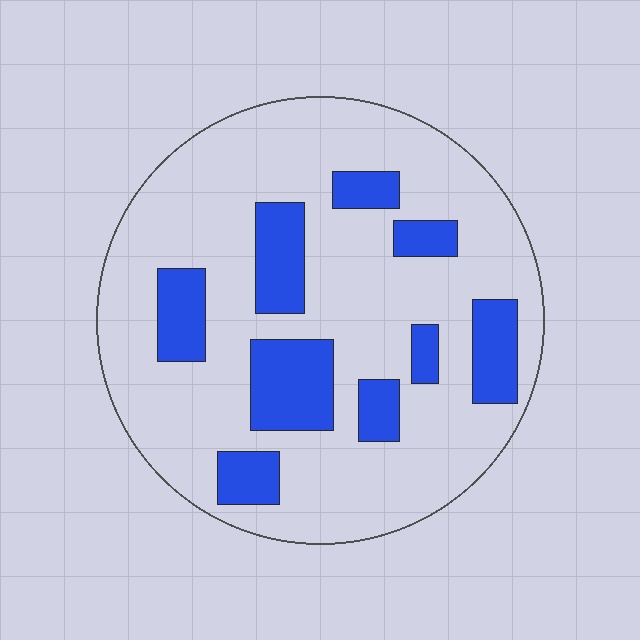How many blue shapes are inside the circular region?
9.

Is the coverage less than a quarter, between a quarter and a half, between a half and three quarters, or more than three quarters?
Less than a quarter.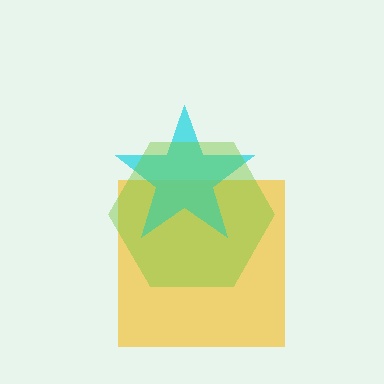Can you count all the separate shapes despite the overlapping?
Yes, there are 3 separate shapes.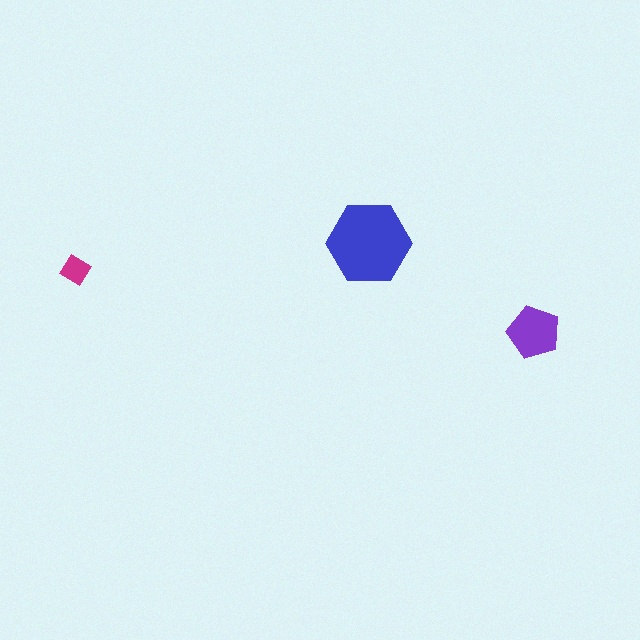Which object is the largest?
The blue hexagon.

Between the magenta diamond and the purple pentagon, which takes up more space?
The purple pentagon.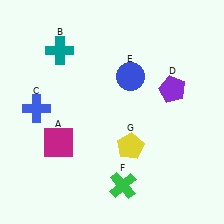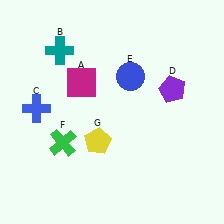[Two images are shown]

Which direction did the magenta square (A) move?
The magenta square (A) moved up.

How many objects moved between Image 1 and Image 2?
3 objects moved between the two images.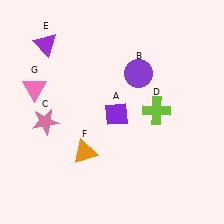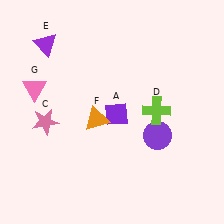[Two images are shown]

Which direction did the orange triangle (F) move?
The orange triangle (F) moved up.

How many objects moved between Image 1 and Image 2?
2 objects moved between the two images.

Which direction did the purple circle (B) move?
The purple circle (B) moved down.